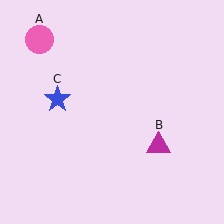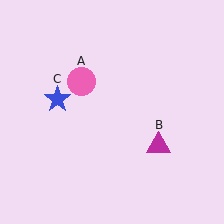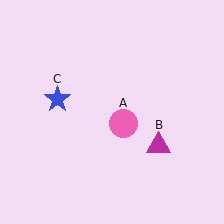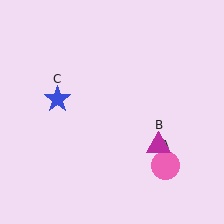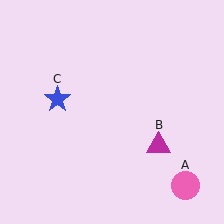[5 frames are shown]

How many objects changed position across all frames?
1 object changed position: pink circle (object A).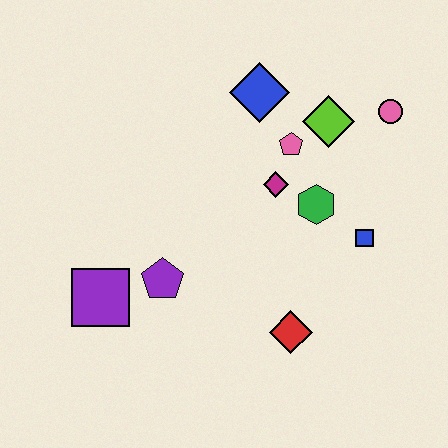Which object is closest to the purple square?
The purple pentagon is closest to the purple square.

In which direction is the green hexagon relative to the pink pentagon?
The green hexagon is below the pink pentagon.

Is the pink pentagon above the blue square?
Yes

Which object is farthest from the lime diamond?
The purple square is farthest from the lime diamond.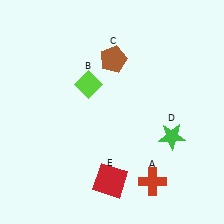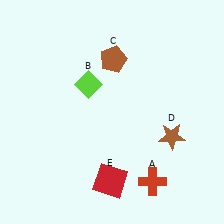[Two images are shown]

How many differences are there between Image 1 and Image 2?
There is 1 difference between the two images.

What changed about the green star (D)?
In Image 1, D is green. In Image 2, it changed to brown.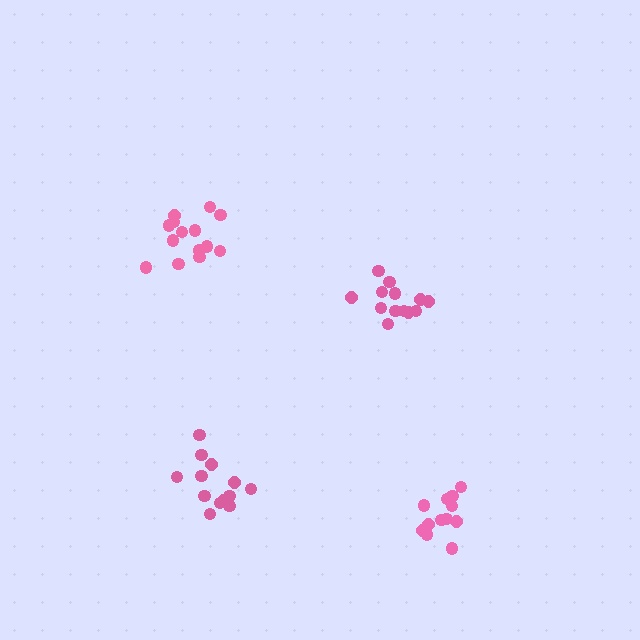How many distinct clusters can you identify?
There are 4 distinct clusters.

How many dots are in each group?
Group 1: 13 dots, Group 2: 13 dots, Group 3: 14 dots, Group 4: 12 dots (52 total).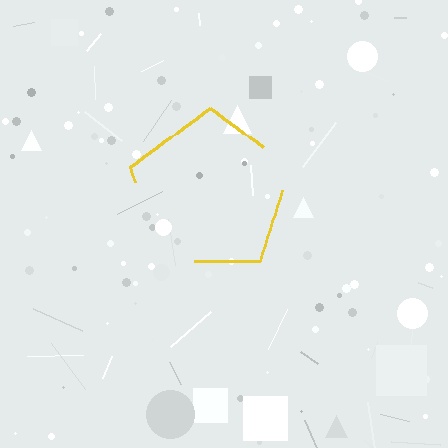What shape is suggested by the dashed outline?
The dashed outline suggests a pentagon.